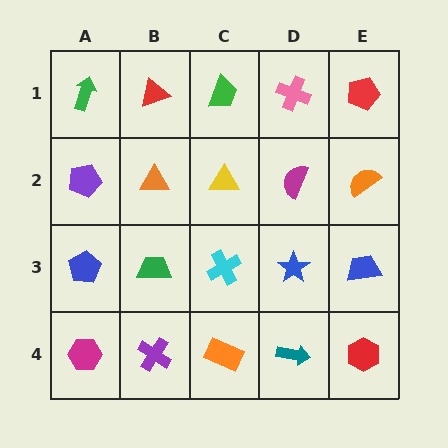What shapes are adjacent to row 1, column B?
An orange triangle (row 2, column B), a green arrow (row 1, column A), a green trapezoid (row 1, column C).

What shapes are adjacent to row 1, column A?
A purple pentagon (row 2, column A), a red triangle (row 1, column B).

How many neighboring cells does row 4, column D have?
3.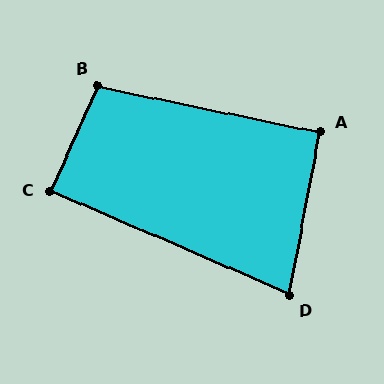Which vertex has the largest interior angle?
B, at approximately 103 degrees.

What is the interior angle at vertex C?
Approximately 89 degrees (approximately right).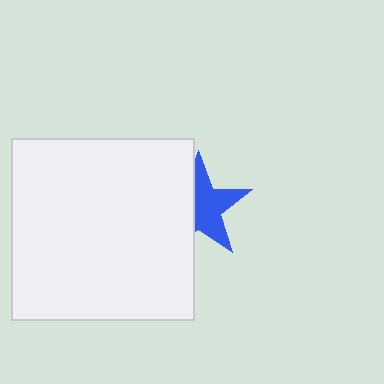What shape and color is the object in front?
The object in front is a white square.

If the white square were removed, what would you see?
You would see the complete blue star.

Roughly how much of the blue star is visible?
About half of it is visible (roughly 57%).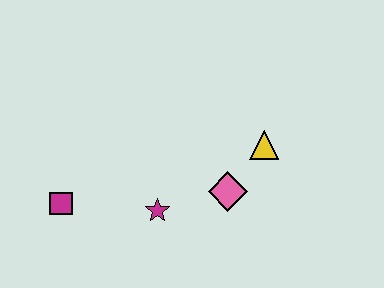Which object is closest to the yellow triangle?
The pink diamond is closest to the yellow triangle.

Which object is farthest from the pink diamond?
The magenta square is farthest from the pink diamond.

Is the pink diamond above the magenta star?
Yes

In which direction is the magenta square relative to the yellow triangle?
The magenta square is to the left of the yellow triangle.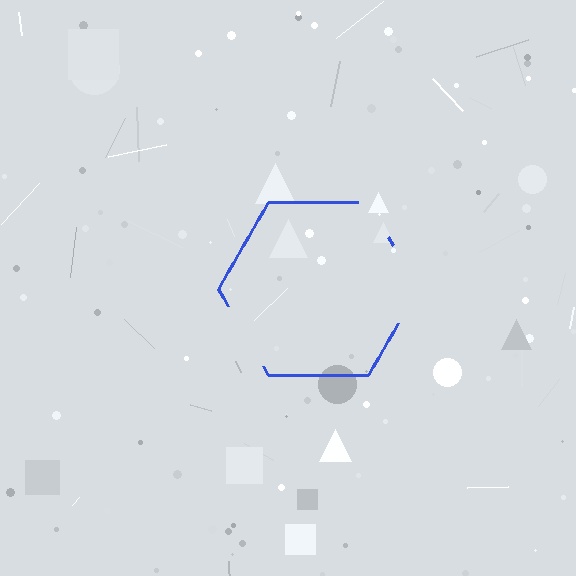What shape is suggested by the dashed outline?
The dashed outline suggests a hexagon.